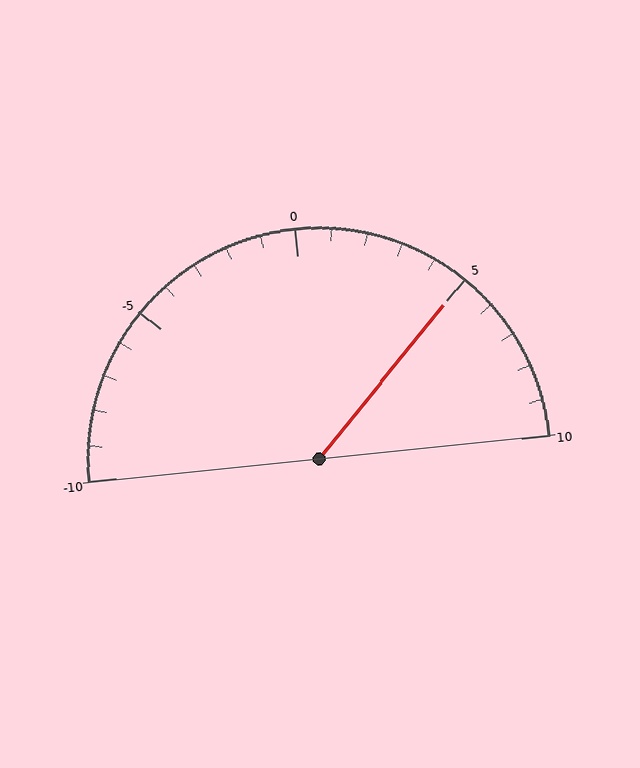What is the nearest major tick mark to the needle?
The nearest major tick mark is 5.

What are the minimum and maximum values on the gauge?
The gauge ranges from -10 to 10.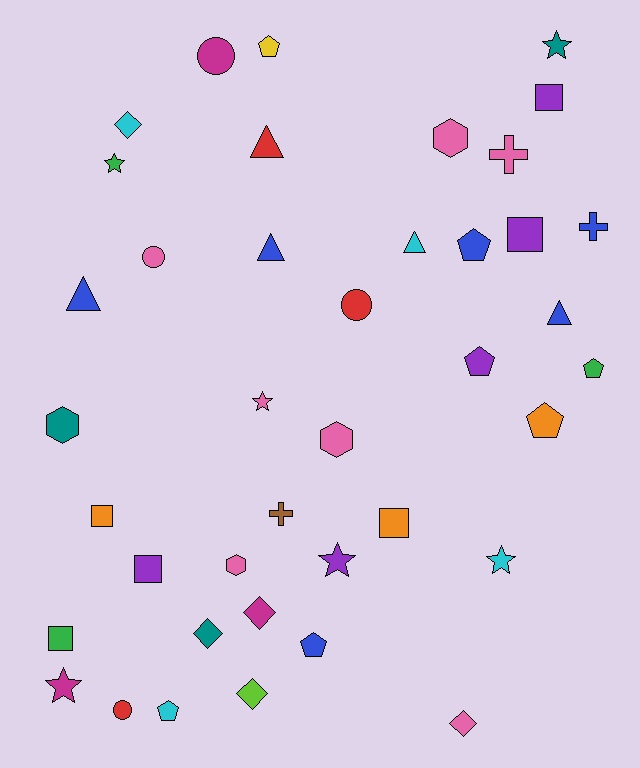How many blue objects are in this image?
There are 6 blue objects.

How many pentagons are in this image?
There are 7 pentagons.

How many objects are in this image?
There are 40 objects.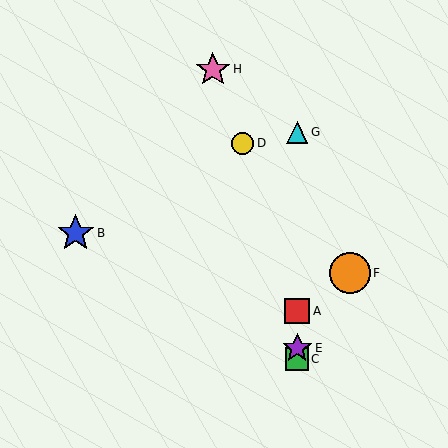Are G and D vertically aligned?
No, G is at x≈297 and D is at x≈243.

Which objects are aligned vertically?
Objects A, C, E, G are aligned vertically.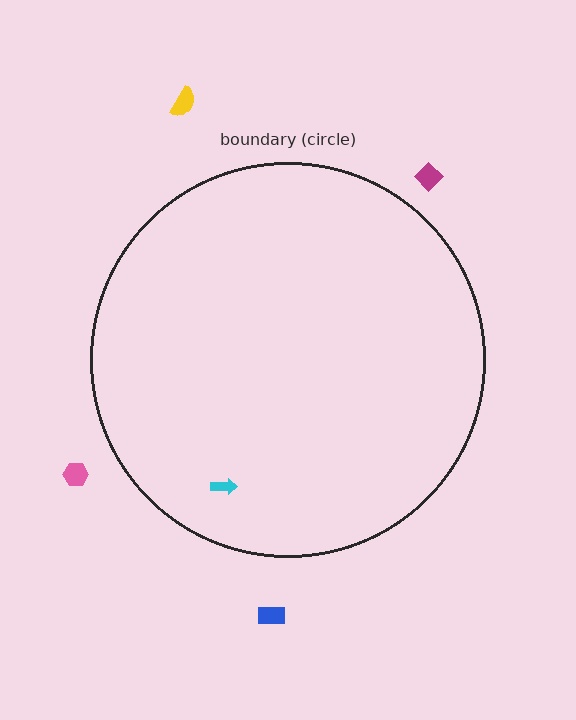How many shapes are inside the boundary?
1 inside, 4 outside.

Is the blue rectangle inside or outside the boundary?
Outside.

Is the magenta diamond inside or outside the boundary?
Outside.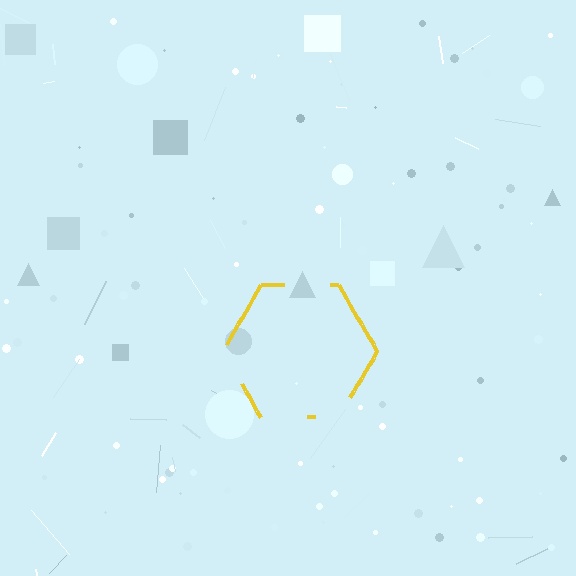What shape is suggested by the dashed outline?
The dashed outline suggests a hexagon.